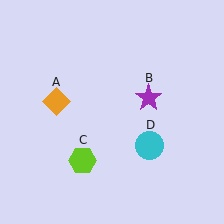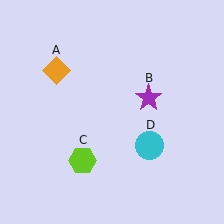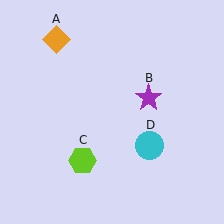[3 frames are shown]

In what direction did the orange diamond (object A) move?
The orange diamond (object A) moved up.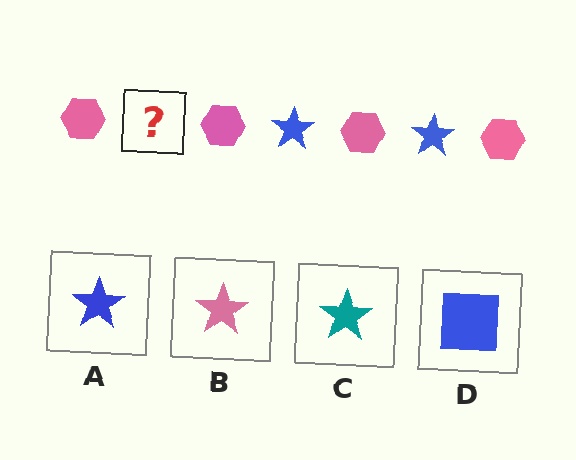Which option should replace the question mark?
Option A.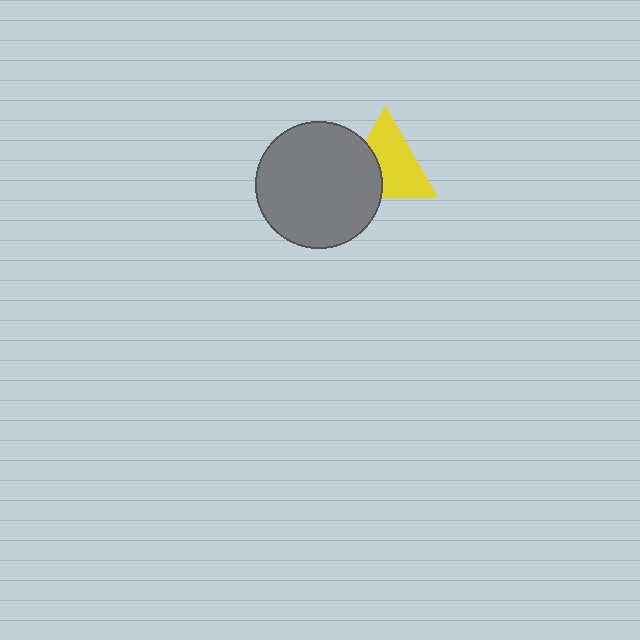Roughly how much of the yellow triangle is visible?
Most of it is visible (roughly 65%).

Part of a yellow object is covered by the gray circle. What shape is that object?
It is a triangle.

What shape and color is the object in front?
The object in front is a gray circle.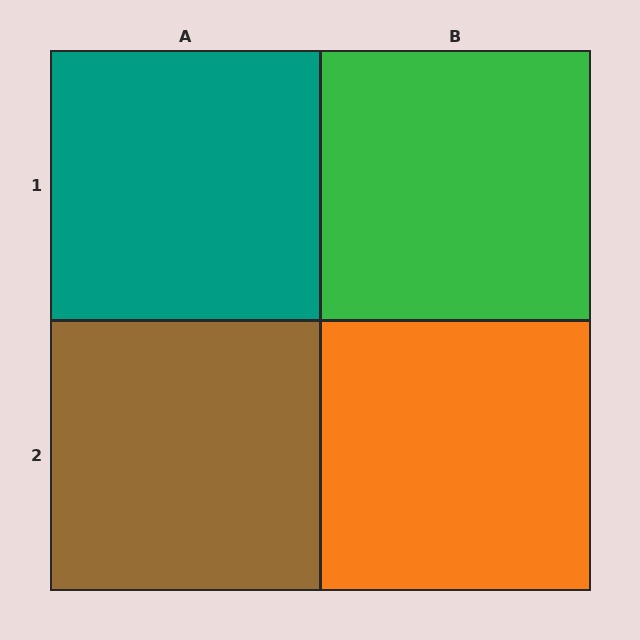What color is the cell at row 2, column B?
Orange.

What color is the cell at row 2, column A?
Brown.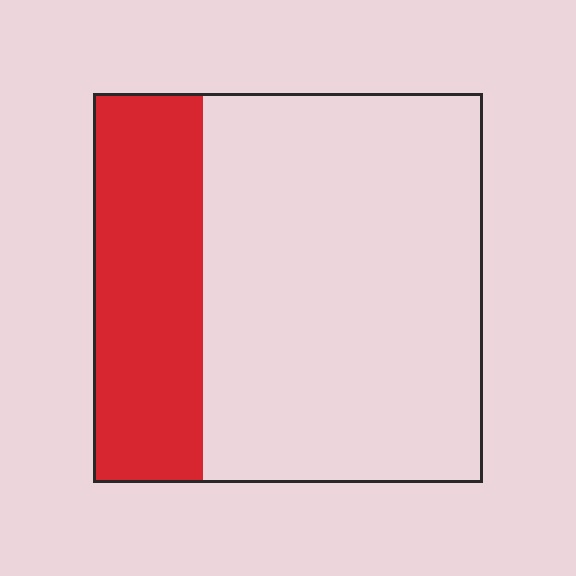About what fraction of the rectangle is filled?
About one quarter (1/4).